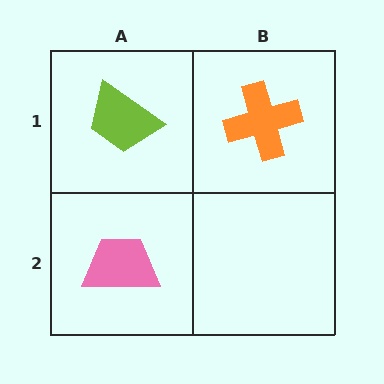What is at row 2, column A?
A pink trapezoid.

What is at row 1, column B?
An orange cross.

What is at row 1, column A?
A lime trapezoid.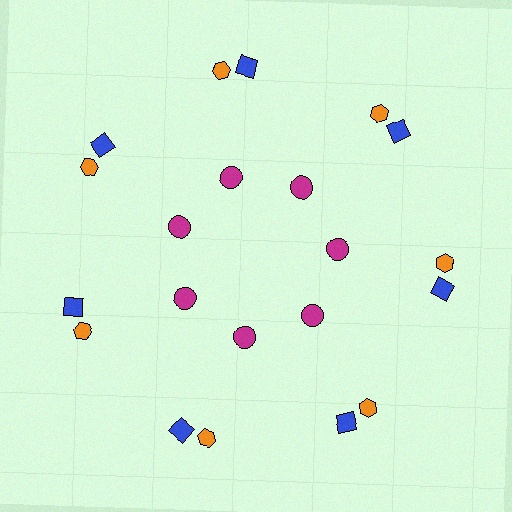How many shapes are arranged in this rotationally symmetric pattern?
There are 21 shapes, arranged in 7 groups of 3.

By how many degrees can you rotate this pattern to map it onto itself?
The pattern maps onto itself every 51 degrees of rotation.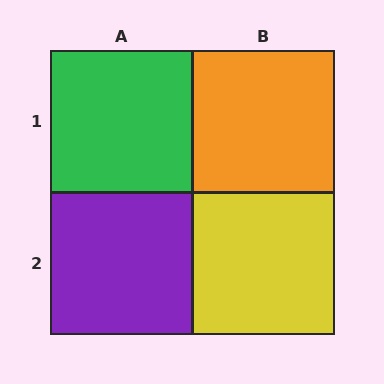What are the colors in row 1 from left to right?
Green, orange.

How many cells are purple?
1 cell is purple.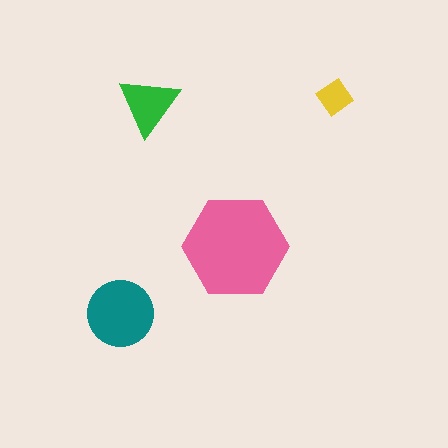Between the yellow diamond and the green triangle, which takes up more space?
The green triangle.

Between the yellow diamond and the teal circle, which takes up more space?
The teal circle.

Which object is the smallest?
The yellow diamond.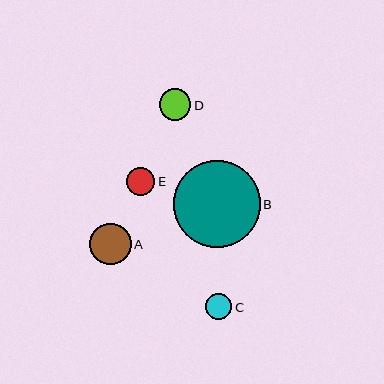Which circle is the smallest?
Circle C is the smallest with a size of approximately 26 pixels.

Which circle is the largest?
Circle B is the largest with a size of approximately 86 pixels.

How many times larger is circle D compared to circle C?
Circle D is approximately 1.2 times the size of circle C.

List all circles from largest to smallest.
From largest to smallest: B, A, D, E, C.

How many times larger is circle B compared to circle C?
Circle B is approximately 3.3 times the size of circle C.